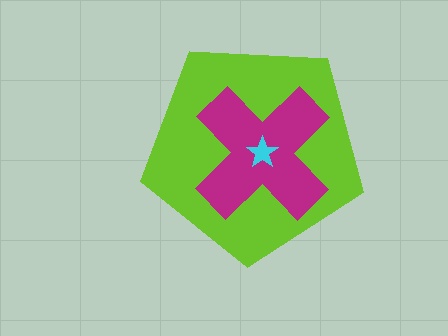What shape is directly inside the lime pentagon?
The magenta cross.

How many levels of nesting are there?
3.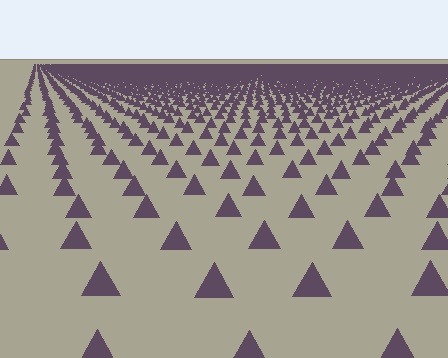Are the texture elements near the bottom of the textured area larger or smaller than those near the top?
Larger. Near the bottom, elements are closer to the viewer and appear at a bigger on-screen size.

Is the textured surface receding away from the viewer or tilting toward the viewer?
The surface is receding away from the viewer. Texture elements get smaller and denser toward the top.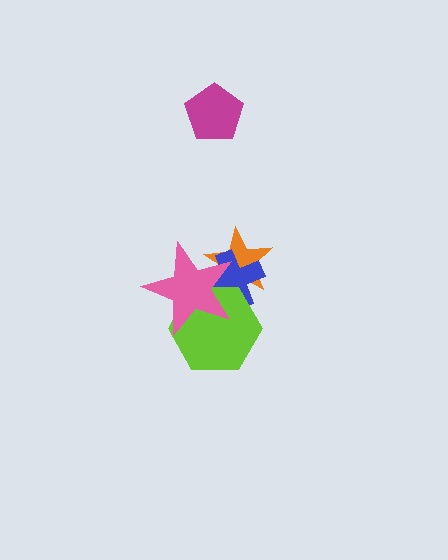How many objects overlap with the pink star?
3 objects overlap with the pink star.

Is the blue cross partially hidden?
Yes, it is partially covered by another shape.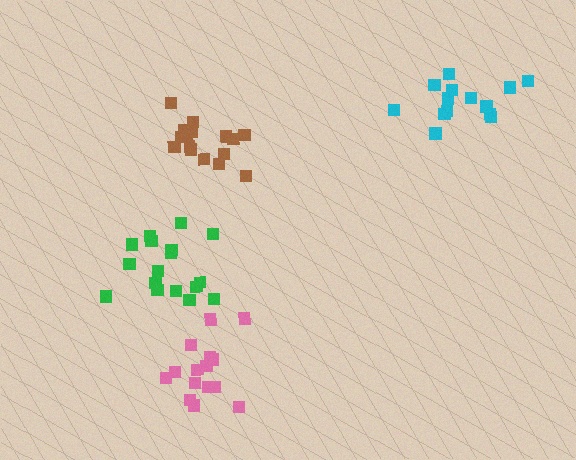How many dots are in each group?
Group 1: 16 dots, Group 2: 14 dots, Group 3: 15 dots, Group 4: 17 dots (62 total).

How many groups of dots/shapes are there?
There are 4 groups.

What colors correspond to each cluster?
The clusters are colored: brown, cyan, pink, green.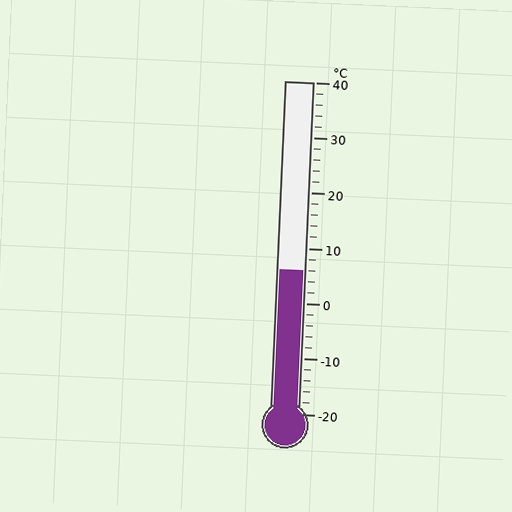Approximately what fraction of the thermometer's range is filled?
The thermometer is filled to approximately 45% of its range.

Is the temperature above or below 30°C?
The temperature is below 30°C.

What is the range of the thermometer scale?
The thermometer scale ranges from -20°C to 40°C.